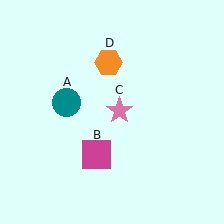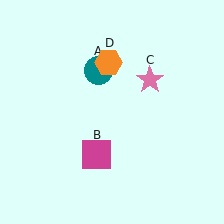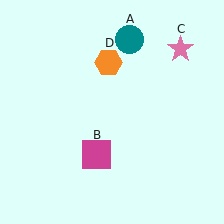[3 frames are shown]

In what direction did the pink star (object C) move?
The pink star (object C) moved up and to the right.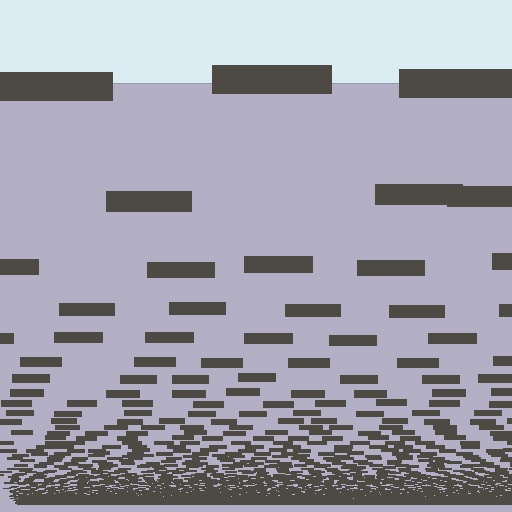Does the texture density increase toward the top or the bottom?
Density increases toward the bottom.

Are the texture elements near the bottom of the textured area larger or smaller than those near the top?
Smaller. The gradient is inverted — elements near the bottom are smaller and denser.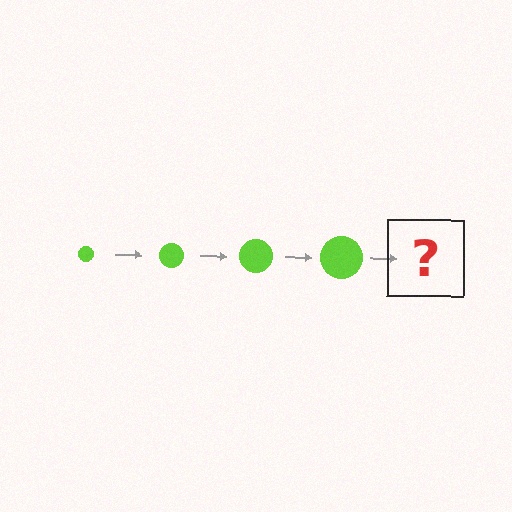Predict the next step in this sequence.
The next step is a lime circle, larger than the previous one.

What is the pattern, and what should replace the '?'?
The pattern is that the circle gets progressively larger each step. The '?' should be a lime circle, larger than the previous one.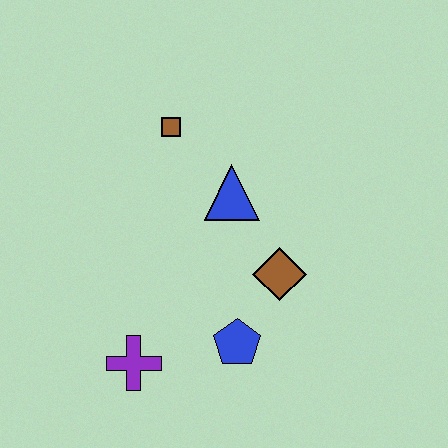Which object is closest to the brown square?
The blue triangle is closest to the brown square.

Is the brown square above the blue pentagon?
Yes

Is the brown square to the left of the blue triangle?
Yes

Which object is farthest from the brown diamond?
The brown square is farthest from the brown diamond.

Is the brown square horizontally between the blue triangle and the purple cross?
Yes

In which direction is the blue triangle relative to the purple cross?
The blue triangle is above the purple cross.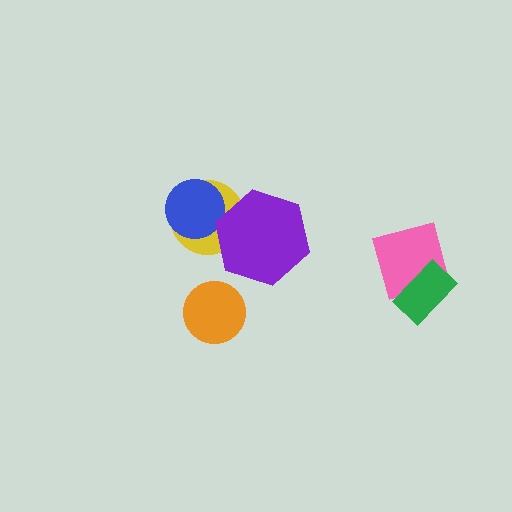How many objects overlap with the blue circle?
1 object overlaps with the blue circle.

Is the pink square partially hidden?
Yes, it is partially covered by another shape.